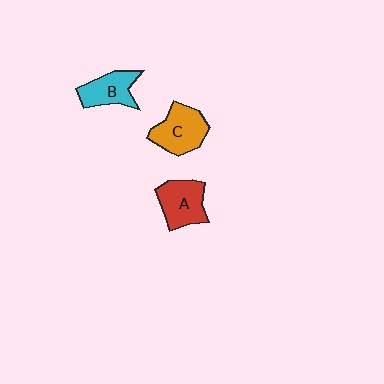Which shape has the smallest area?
Shape B (cyan).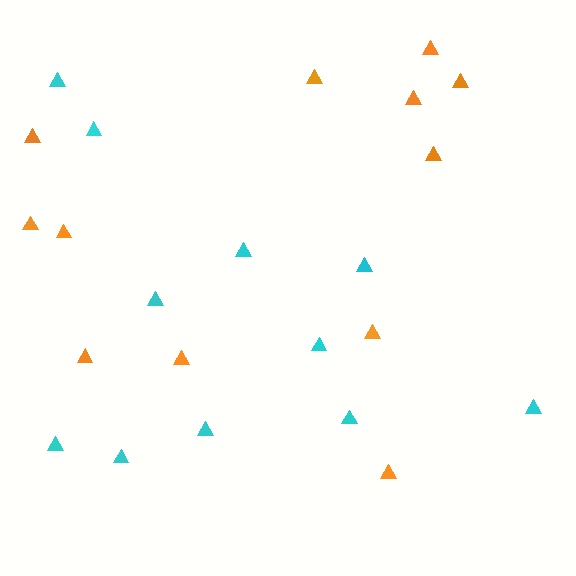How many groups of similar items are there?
There are 2 groups: one group of orange triangles (12) and one group of cyan triangles (11).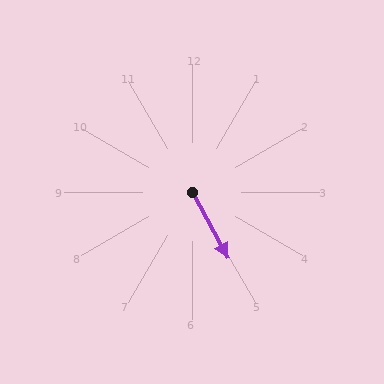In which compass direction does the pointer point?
Southeast.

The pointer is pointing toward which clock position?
Roughly 5 o'clock.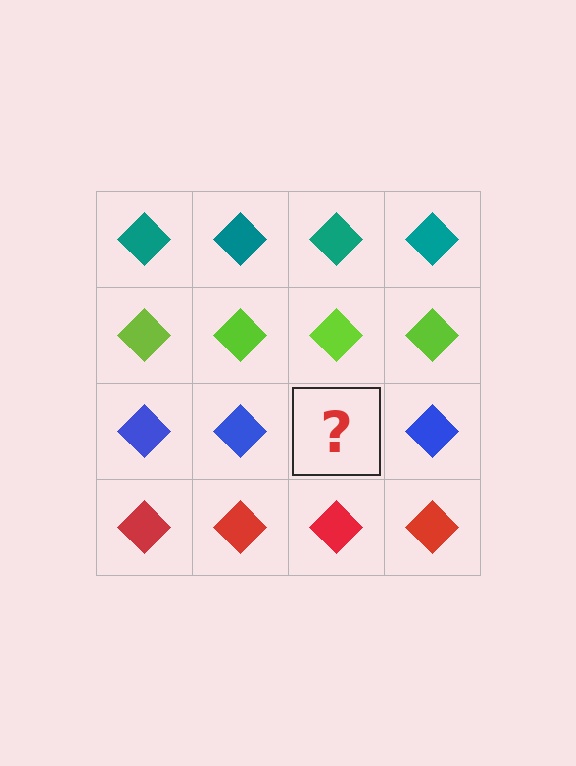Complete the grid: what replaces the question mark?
The question mark should be replaced with a blue diamond.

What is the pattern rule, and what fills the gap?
The rule is that each row has a consistent color. The gap should be filled with a blue diamond.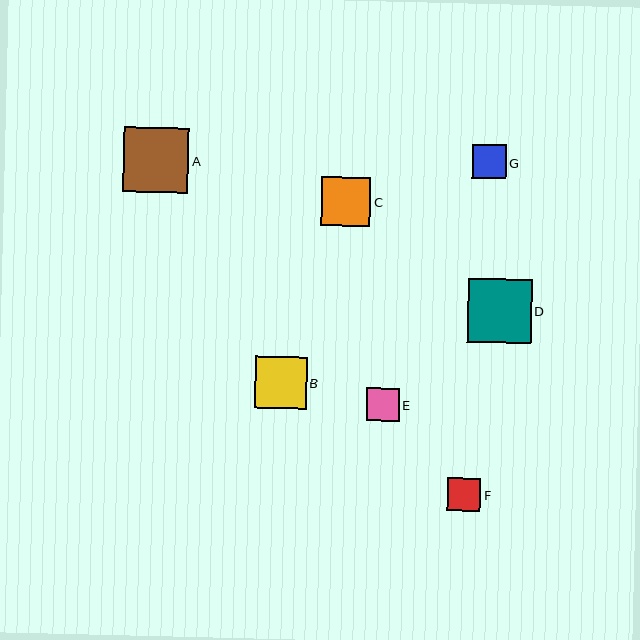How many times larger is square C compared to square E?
Square C is approximately 1.5 times the size of square E.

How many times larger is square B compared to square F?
Square B is approximately 1.6 times the size of square F.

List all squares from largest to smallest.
From largest to smallest: A, D, B, C, F, G, E.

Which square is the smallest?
Square E is the smallest with a size of approximately 32 pixels.